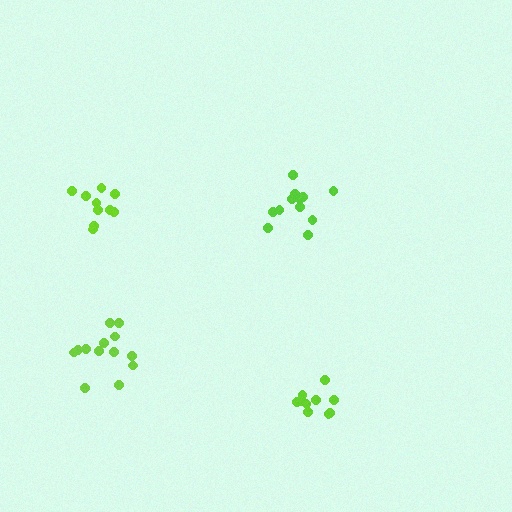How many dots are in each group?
Group 1: 13 dots, Group 2: 10 dots, Group 3: 12 dots, Group 4: 10 dots (45 total).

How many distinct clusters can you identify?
There are 4 distinct clusters.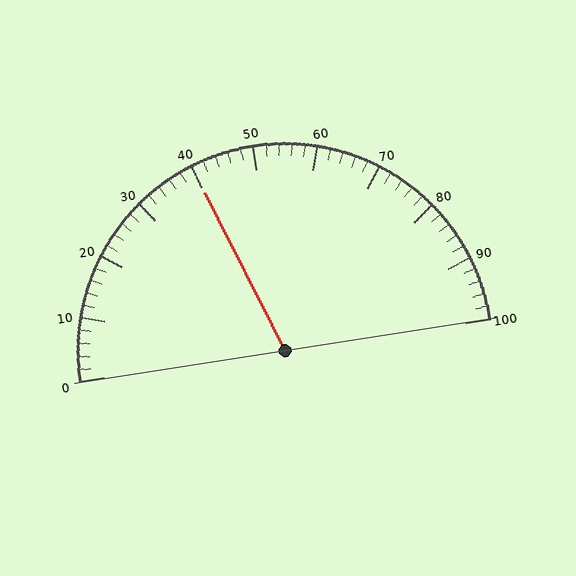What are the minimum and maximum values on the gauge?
The gauge ranges from 0 to 100.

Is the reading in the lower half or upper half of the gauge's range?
The reading is in the lower half of the range (0 to 100).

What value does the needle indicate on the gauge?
The needle indicates approximately 40.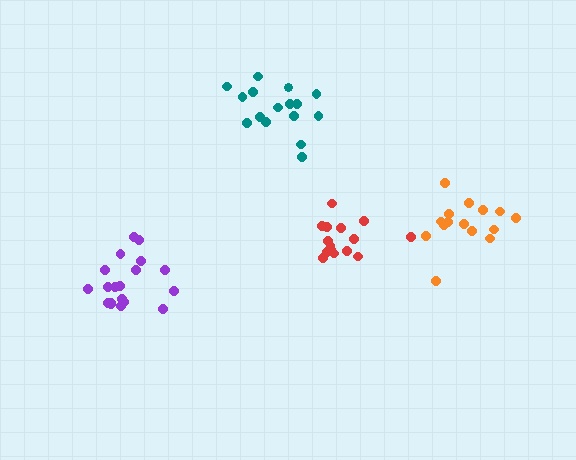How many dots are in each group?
Group 1: 15 dots, Group 2: 15 dots, Group 3: 16 dots, Group 4: 20 dots (66 total).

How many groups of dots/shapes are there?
There are 4 groups.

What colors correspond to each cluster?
The clusters are colored: orange, red, teal, purple.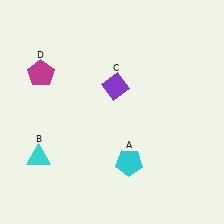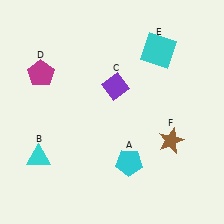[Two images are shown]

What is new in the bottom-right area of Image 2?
A brown star (F) was added in the bottom-right area of Image 2.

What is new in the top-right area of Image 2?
A cyan square (E) was added in the top-right area of Image 2.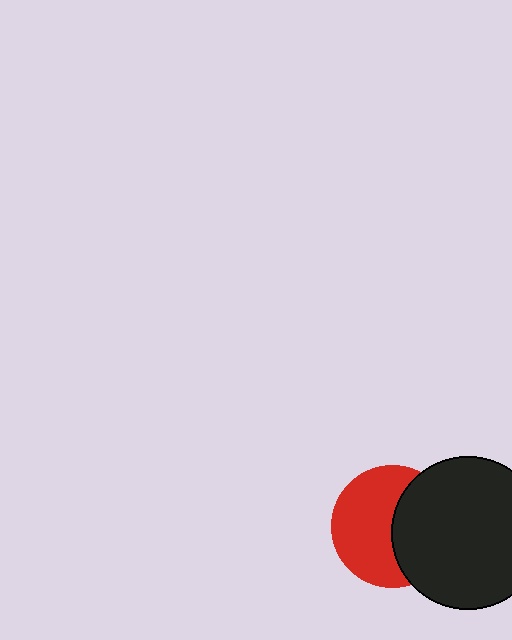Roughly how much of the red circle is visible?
About half of it is visible (roughly 58%).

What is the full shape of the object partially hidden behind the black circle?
The partially hidden object is a red circle.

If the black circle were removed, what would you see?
You would see the complete red circle.